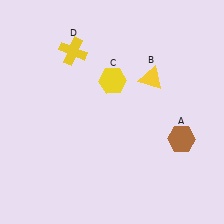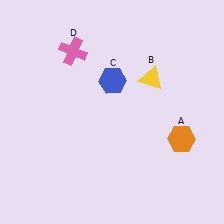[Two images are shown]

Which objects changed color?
A changed from brown to orange. C changed from yellow to blue. D changed from yellow to pink.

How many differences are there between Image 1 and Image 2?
There are 3 differences between the two images.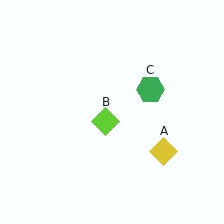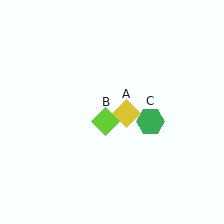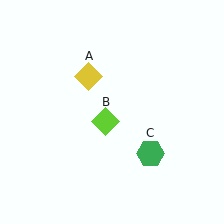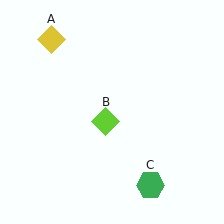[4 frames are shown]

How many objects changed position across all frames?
2 objects changed position: yellow diamond (object A), green hexagon (object C).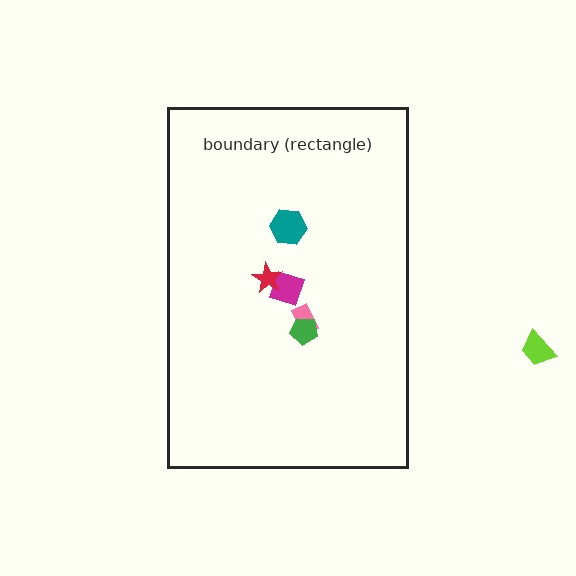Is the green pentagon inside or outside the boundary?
Inside.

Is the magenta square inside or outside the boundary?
Inside.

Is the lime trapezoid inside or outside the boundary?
Outside.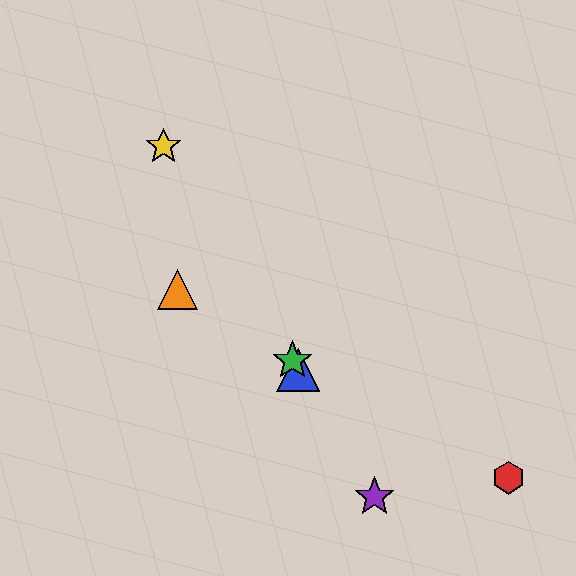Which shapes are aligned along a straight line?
The blue triangle, the green star, the yellow star, the purple star are aligned along a straight line.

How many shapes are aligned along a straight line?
4 shapes (the blue triangle, the green star, the yellow star, the purple star) are aligned along a straight line.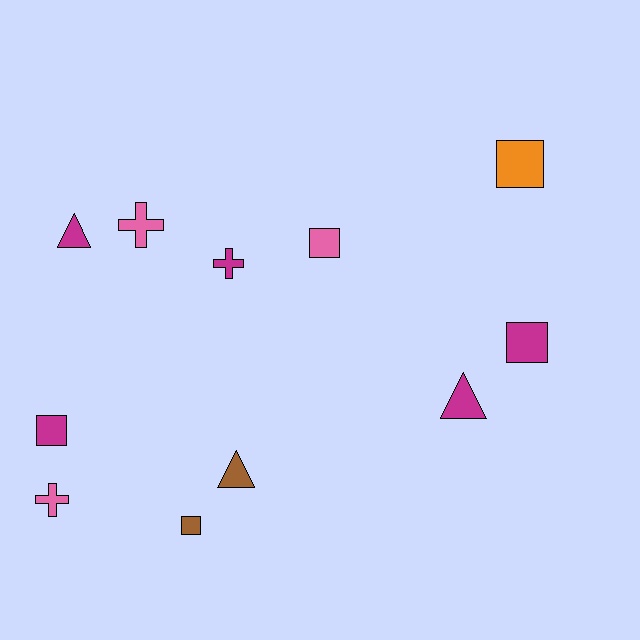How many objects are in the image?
There are 11 objects.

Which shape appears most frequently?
Square, with 5 objects.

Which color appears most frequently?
Magenta, with 5 objects.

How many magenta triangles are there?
There are 2 magenta triangles.